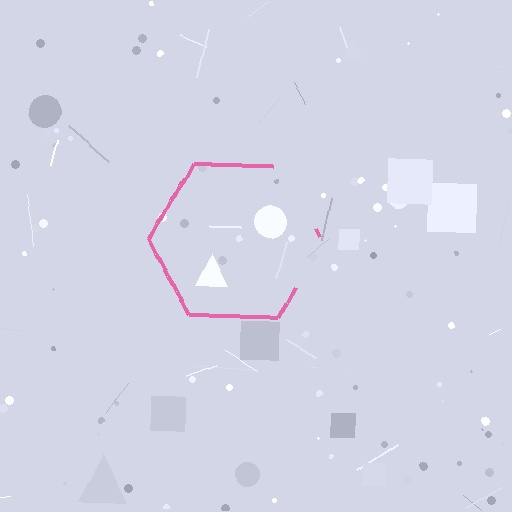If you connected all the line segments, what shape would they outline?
They would outline a hexagon.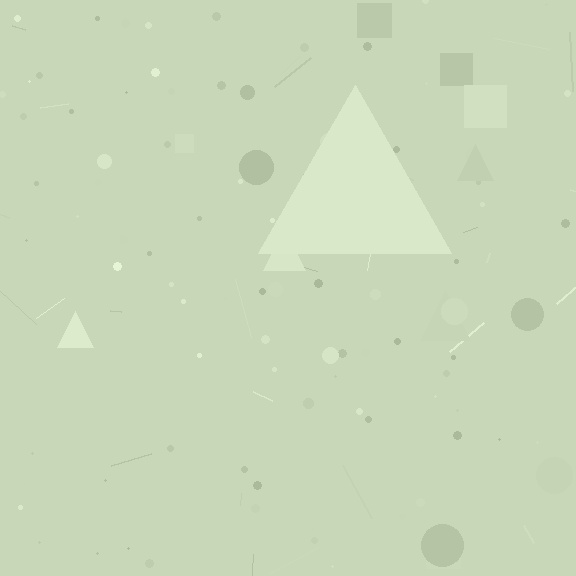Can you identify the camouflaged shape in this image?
The camouflaged shape is a triangle.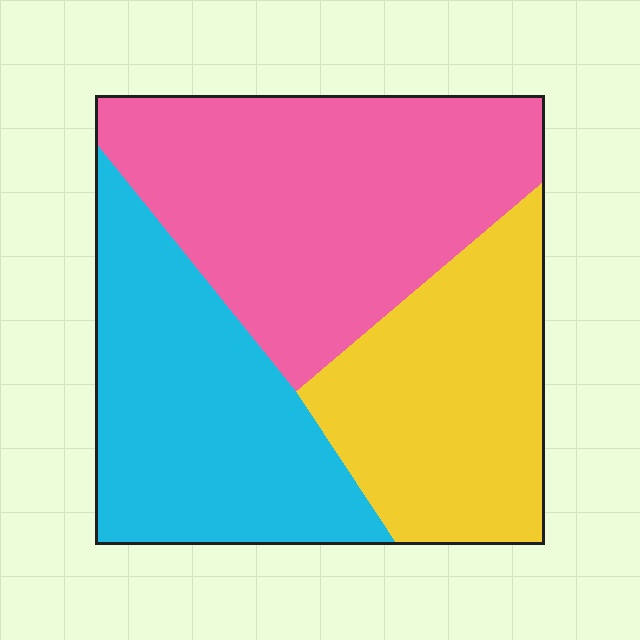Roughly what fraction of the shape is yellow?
Yellow takes up about one quarter (1/4) of the shape.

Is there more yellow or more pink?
Pink.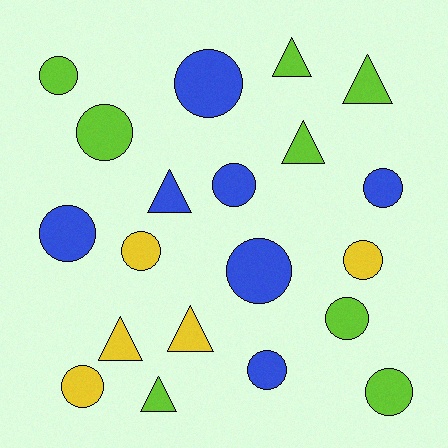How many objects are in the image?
There are 20 objects.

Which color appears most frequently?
Lime, with 8 objects.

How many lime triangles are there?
There are 4 lime triangles.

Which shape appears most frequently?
Circle, with 13 objects.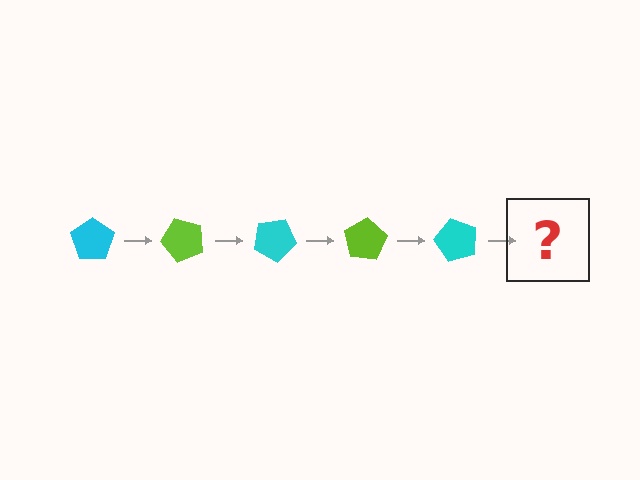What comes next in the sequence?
The next element should be a lime pentagon, rotated 250 degrees from the start.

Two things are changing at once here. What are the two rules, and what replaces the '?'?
The two rules are that it rotates 50 degrees each step and the color cycles through cyan and lime. The '?' should be a lime pentagon, rotated 250 degrees from the start.